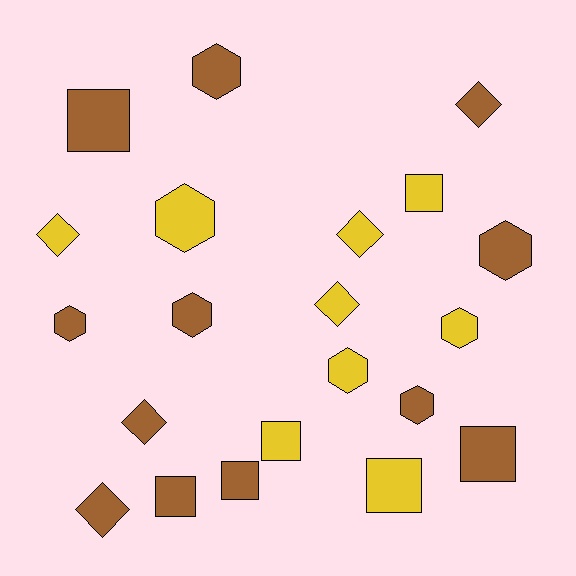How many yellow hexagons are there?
There are 3 yellow hexagons.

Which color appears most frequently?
Brown, with 12 objects.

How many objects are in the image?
There are 21 objects.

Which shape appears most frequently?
Hexagon, with 8 objects.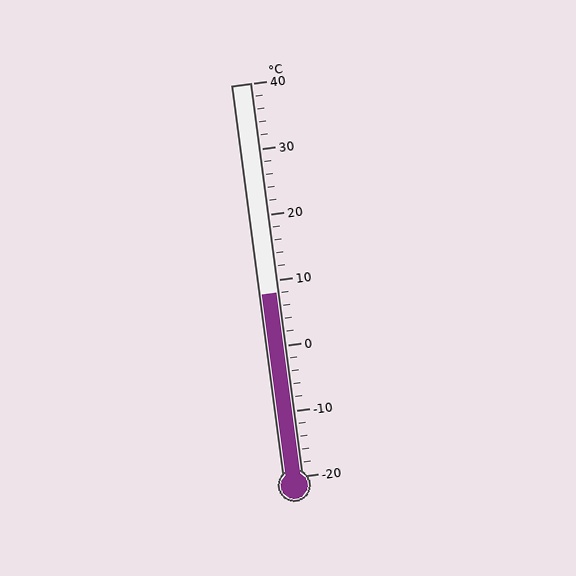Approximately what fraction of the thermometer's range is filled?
The thermometer is filled to approximately 45% of its range.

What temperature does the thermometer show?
The thermometer shows approximately 8°C.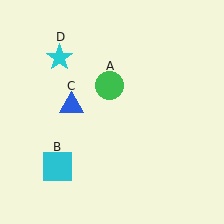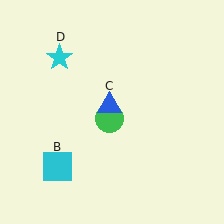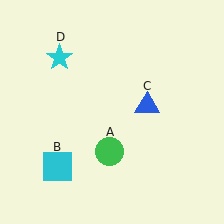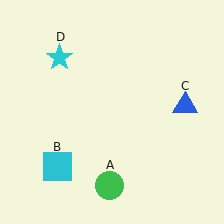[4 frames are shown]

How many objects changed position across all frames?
2 objects changed position: green circle (object A), blue triangle (object C).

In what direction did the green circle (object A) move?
The green circle (object A) moved down.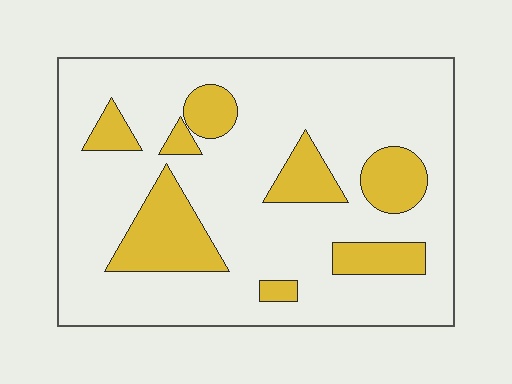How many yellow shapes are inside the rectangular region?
8.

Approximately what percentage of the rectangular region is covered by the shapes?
Approximately 20%.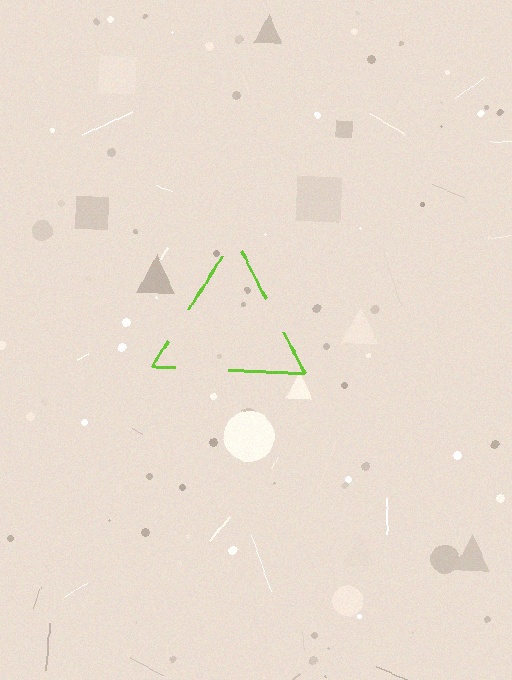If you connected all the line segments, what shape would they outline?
They would outline a triangle.